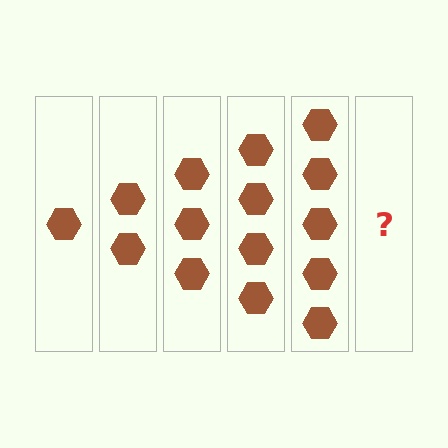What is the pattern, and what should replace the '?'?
The pattern is that each step adds one more hexagon. The '?' should be 6 hexagons.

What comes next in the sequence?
The next element should be 6 hexagons.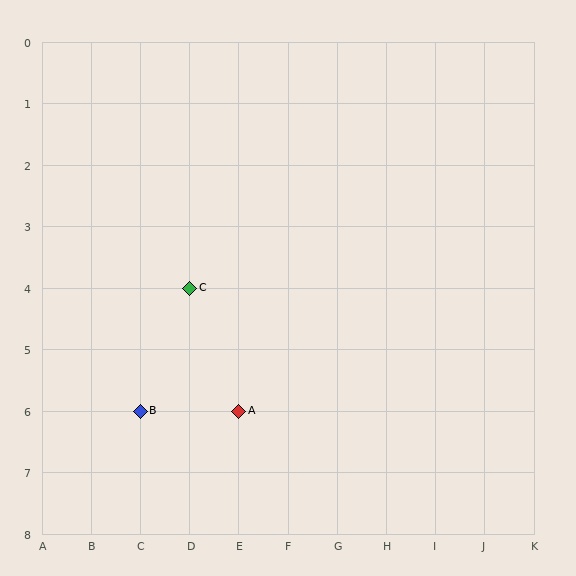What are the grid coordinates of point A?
Point A is at grid coordinates (E, 6).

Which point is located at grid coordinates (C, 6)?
Point B is at (C, 6).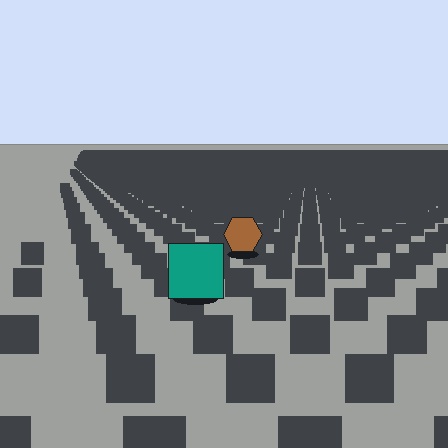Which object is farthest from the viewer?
The brown hexagon is farthest from the viewer. It appears smaller and the ground texture around it is denser.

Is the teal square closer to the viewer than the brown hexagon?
Yes. The teal square is closer — you can tell from the texture gradient: the ground texture is coarser near it.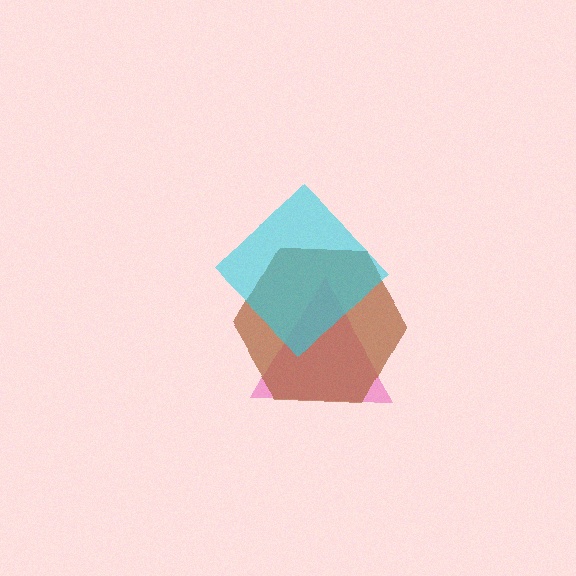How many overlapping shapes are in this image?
There are 3 overlapping shapes in the image.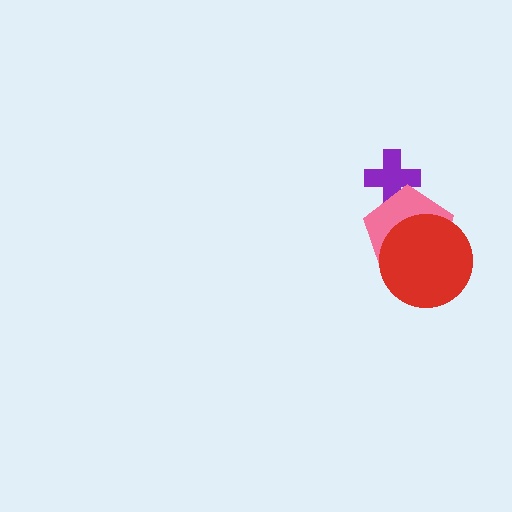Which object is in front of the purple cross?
The pink pentagon is in front of the purple cross.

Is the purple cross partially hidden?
Yes, it is partially covered by another shape.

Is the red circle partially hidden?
No, no other shape covers it.